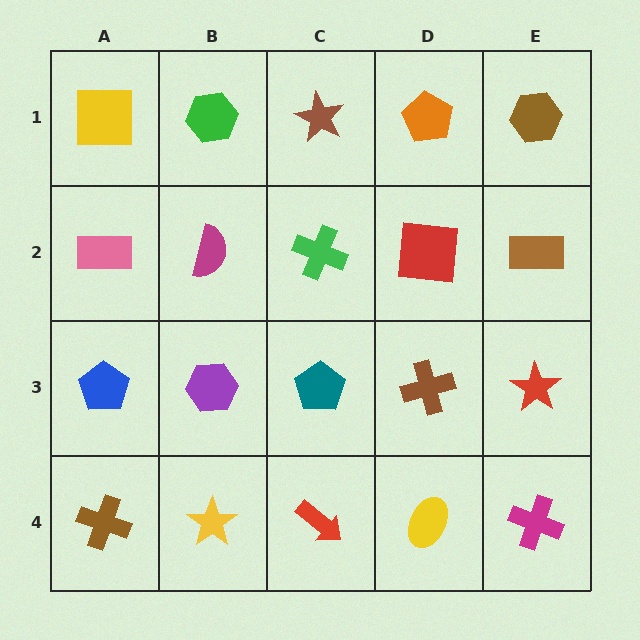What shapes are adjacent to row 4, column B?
A purple hexagon (row 3, column B), a brown cross (row 4, column A), a red arrow (row 4, column C).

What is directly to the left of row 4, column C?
A yellow star.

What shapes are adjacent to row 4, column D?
A brown cross (row 3, column D), a red arrow (row 4, column C), a magenta cross (row 4, column E).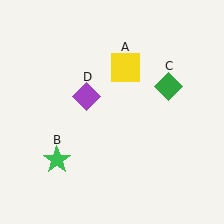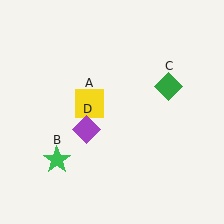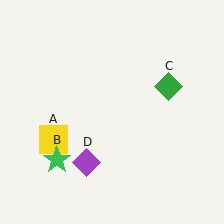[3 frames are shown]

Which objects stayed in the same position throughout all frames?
Green star (object B) and green diamond (object C) remained stationary.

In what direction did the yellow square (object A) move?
The yellow square (object A) moved down and to the left.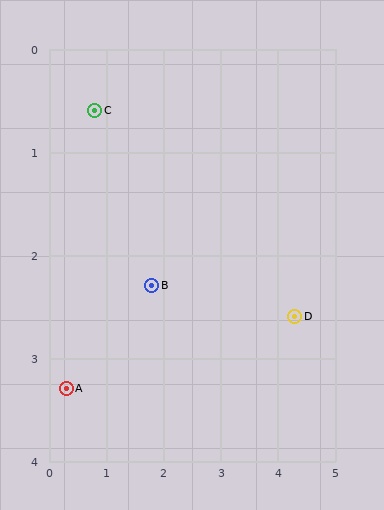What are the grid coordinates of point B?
Point B is at approximately (1.8, 2.3).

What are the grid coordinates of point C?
Point C is at approximately (0.8, 0.6).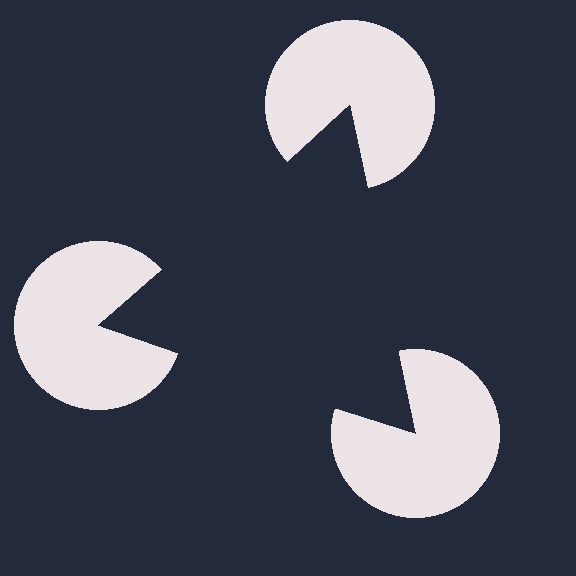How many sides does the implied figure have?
3 sides.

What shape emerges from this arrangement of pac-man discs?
An illusory triangle — its edges are inferred from the aligned wedge cuts in the pac-man discs, not physically drawn.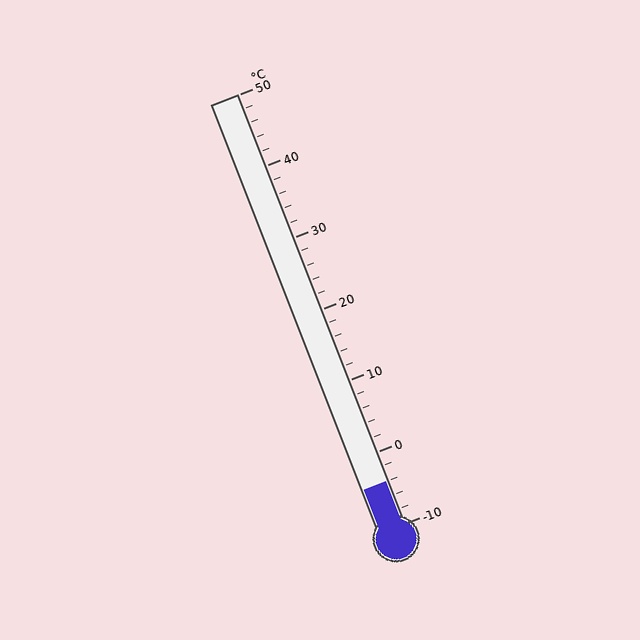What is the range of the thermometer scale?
The thermometer scale ranges from -10°C to 50°C.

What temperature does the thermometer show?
The thermometer shows approximately -4°C.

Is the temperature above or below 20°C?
The temperature is below 20°C.